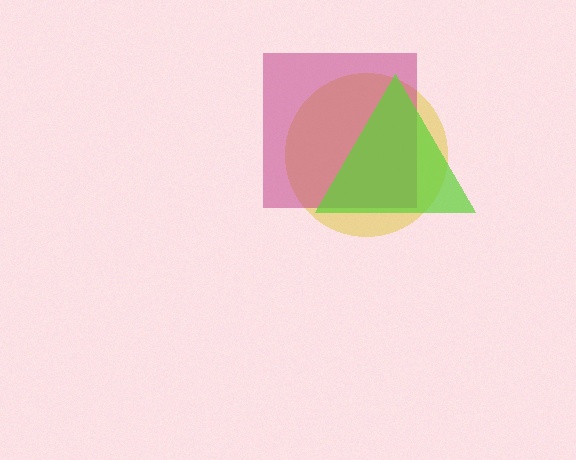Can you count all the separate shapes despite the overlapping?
Yes, there are 3 separate shapes.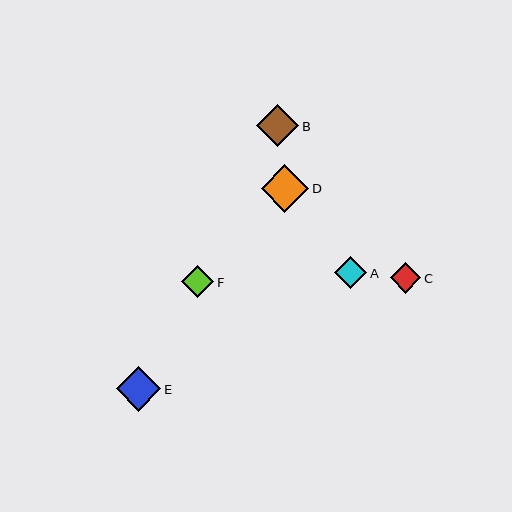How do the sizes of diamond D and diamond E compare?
Diamond D and diamond E are approximately the same size.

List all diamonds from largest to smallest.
From largest to smallest: D, E, B, F, A, C.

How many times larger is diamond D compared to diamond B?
Diamond D is approximately 1.1 times the size of diamond B.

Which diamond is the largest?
Diamond D is the largest with a size of approximately 48 pixels.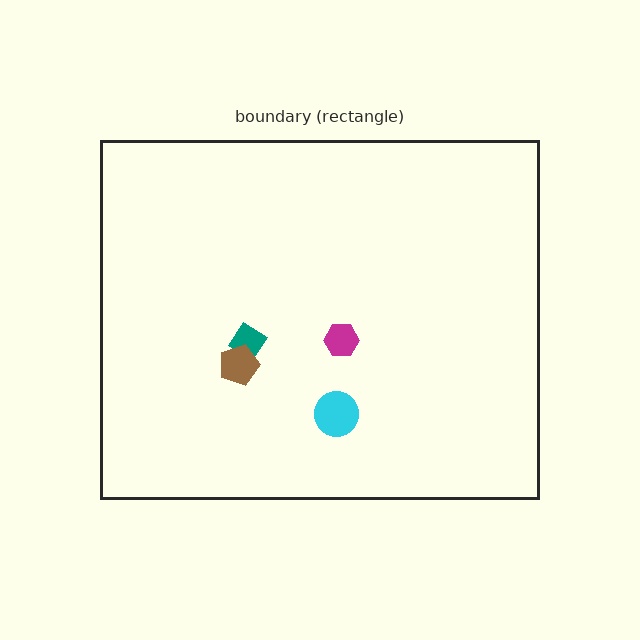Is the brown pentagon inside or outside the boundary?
Inside.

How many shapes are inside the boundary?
4 inside, 0 outside.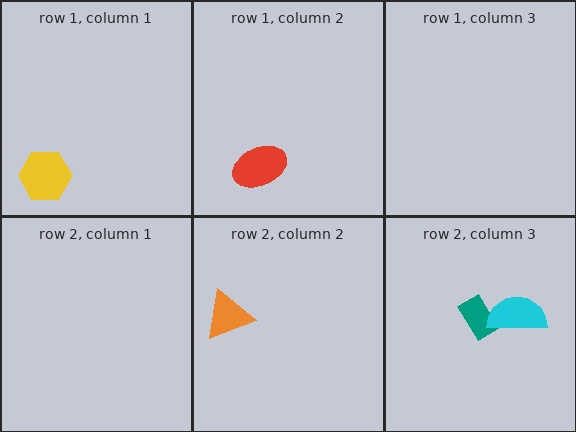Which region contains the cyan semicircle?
The row 2, column 3 region.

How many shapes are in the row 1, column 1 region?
1.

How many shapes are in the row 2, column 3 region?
2.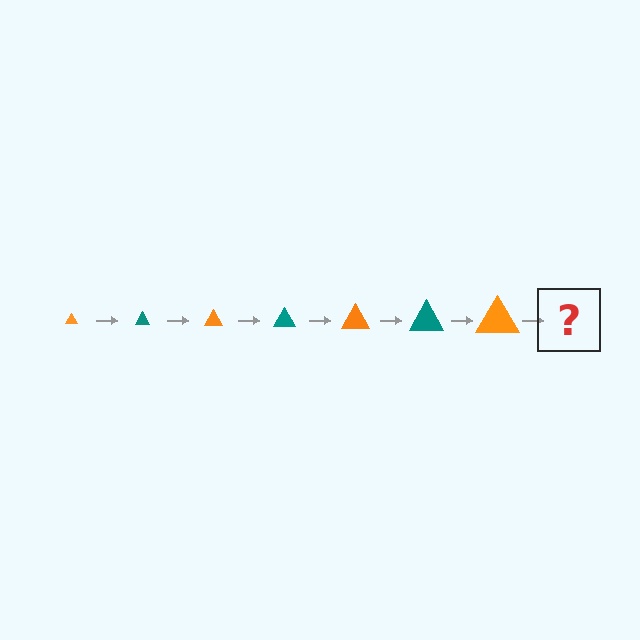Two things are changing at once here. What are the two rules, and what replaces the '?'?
The two rules are that the triangle grows larger each step and the color cycles through orange and teal. The '?' should be a teal triangle, larger than the previous one.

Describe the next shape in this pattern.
It should be a teal triangle, larger than the previous one.